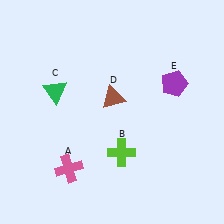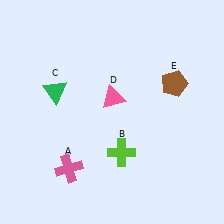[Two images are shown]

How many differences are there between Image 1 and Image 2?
There are 2 differences between the two images.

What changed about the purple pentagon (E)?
In Image 1, E is purple. In Image 2, it changed to brown.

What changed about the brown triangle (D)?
In Image 1, D is brown. In Image 2, it changed to pink.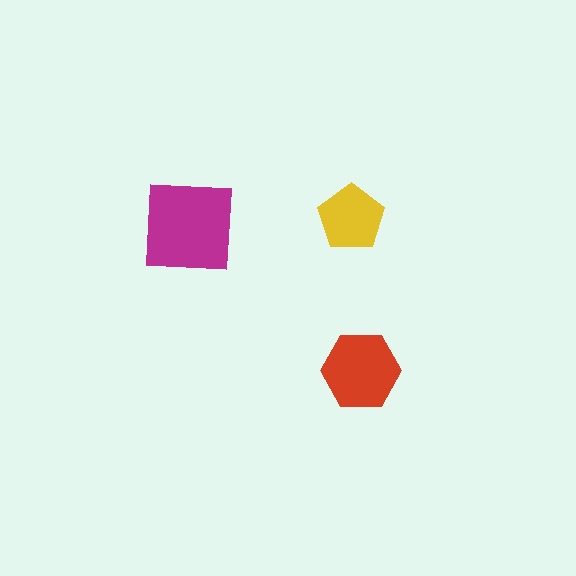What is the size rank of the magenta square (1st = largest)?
1st.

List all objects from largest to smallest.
The magenta square, the red hexagon, the yellow pentagon.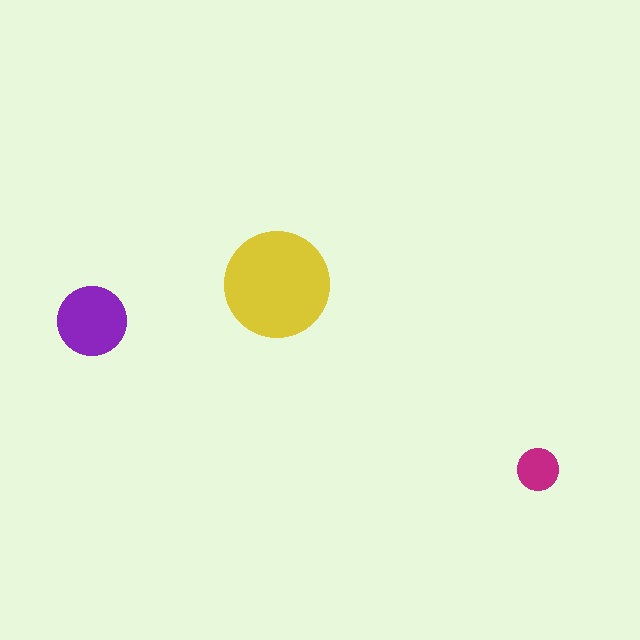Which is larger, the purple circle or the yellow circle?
The yellow one.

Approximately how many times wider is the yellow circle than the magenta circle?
About 2.5 times wider.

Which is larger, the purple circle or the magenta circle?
The purple one.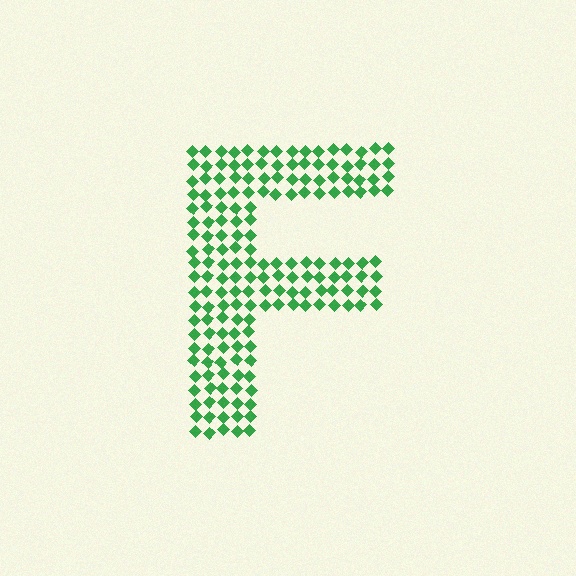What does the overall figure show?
The overall figure shows the letter F.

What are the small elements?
The small elements are diamonds.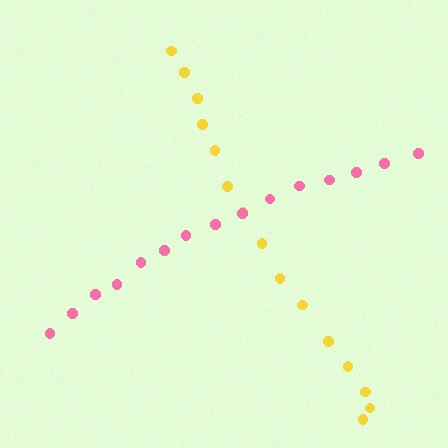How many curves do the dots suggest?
There are 2 distinct paths.